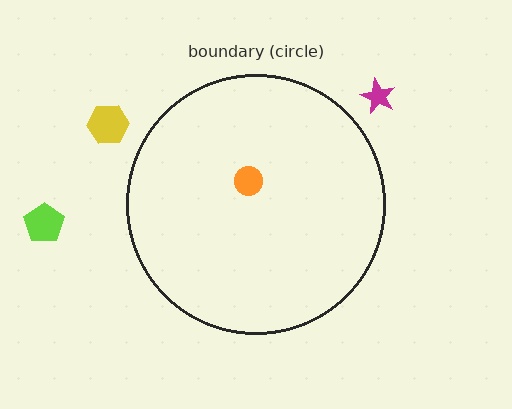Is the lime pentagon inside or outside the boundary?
Outside.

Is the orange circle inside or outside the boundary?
Inside.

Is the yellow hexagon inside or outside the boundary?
Outside.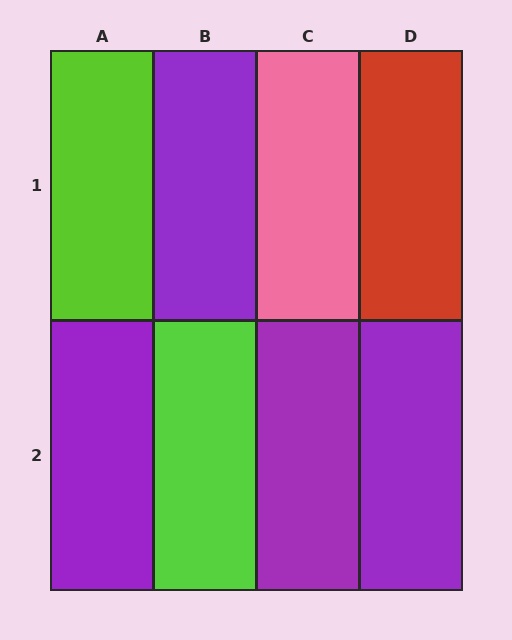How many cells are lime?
2 cells are lime.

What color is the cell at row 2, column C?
Purple.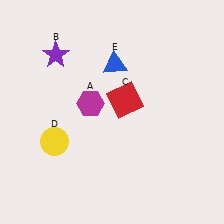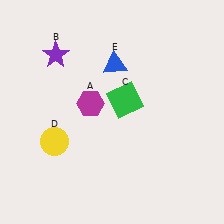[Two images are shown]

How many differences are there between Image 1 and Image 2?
There is 1 difference between the two images.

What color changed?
The square (C) changed from red in Image 1 to green in Image 2.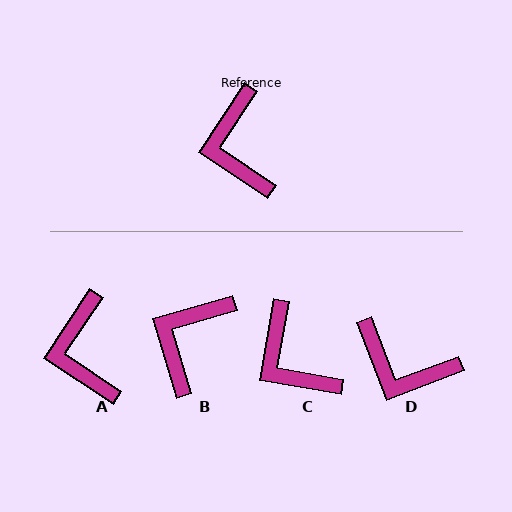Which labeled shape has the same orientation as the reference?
A.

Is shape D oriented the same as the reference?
No, it is off by about 54 degrees.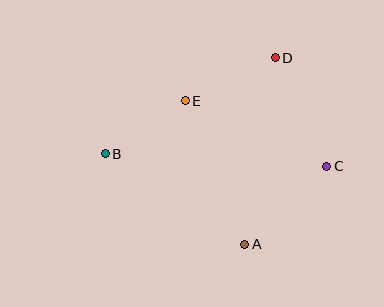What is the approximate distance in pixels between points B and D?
The distance between B and D is approximately 196 pixels.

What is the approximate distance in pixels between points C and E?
The distance between C and E is approximately 156 pixels.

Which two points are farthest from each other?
Points B and C are farthest from each other.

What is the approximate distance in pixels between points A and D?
The distance between A and D is approximately 189 pixels.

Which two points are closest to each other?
Points B and E are closest to each other.